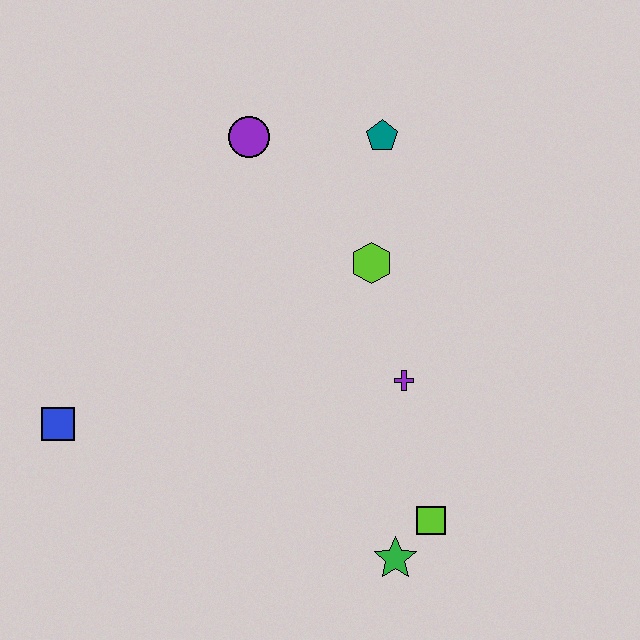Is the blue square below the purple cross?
Yes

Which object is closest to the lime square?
The green star is closest to the lime square.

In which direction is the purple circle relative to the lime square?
The purple circle is above the lime square.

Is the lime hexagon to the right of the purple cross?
No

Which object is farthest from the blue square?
The teal pentagon is farthest from the blue square.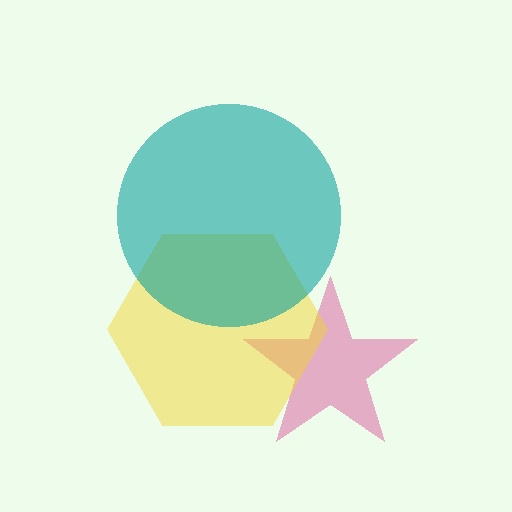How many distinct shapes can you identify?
There are 3 distinct shapes: a pink star, a yellow hexagon, a teal circle.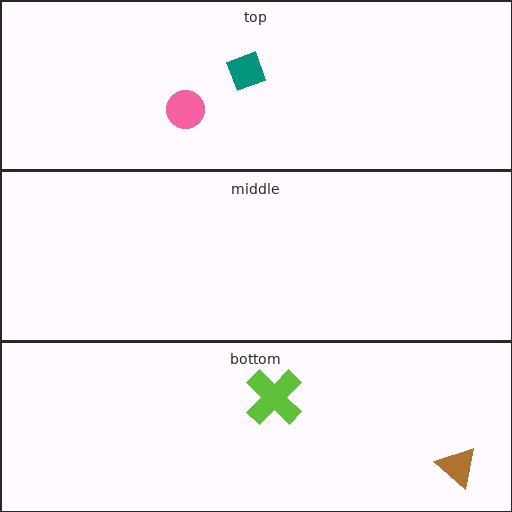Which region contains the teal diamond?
The top region.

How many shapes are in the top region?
2.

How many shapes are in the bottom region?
2.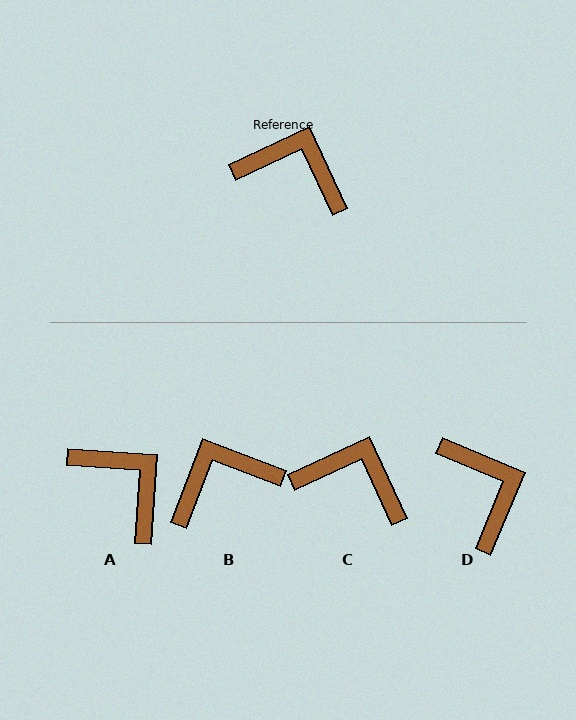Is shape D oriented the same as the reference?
No, it is off by about 47 degrees.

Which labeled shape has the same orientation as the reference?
C.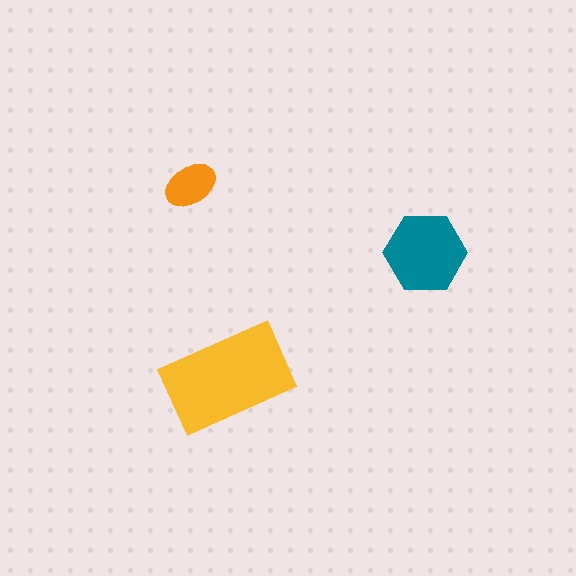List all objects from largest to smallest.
The yellow rectangle, the teal hexagon, the orange ellipse.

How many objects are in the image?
There are 3 objects in the image.